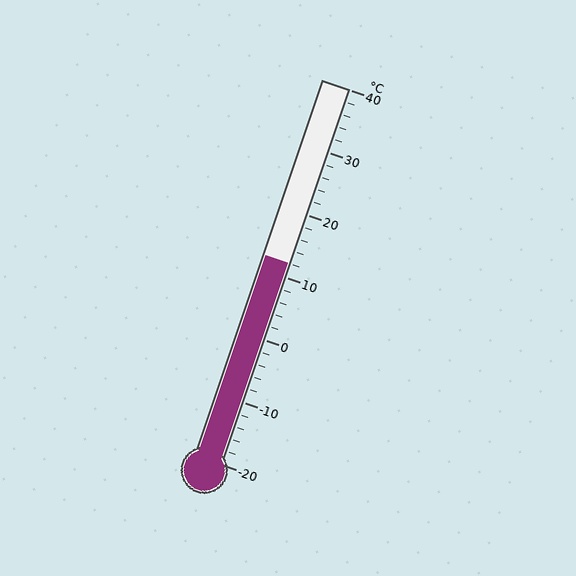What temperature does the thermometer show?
The thermometer shows approximately 12°C.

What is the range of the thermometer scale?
The thermometer scale ranges from -20°C to 40°C.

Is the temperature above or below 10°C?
The temperature is above 10°C.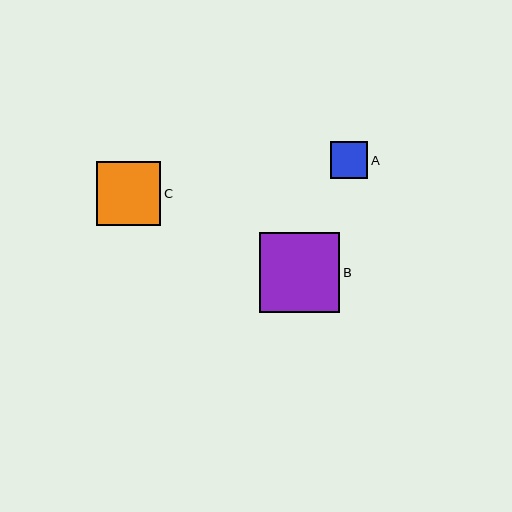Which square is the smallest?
Square A is the smallest with a size of approximately 37 pixels.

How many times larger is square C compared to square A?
Square C is approximately 1.7 times the size of square A.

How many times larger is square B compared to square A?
Square B is approximately 2.2 times the size of square A.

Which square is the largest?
Square B is the largest with a size of approximately 81 pixels.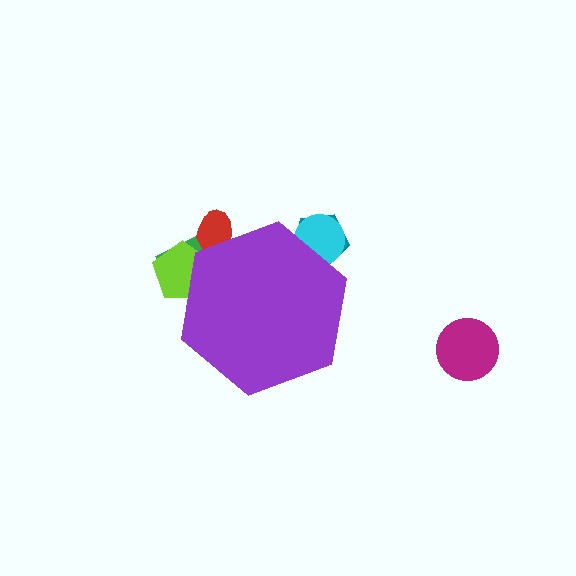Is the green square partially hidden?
Yes, the green square is partially hidden behind the purple hexagon.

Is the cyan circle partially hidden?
Yes, the cyan circle is partially hidden behind the purple hexagon.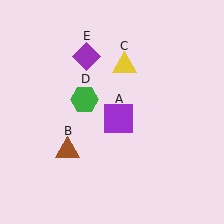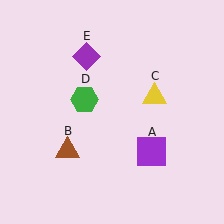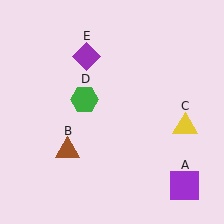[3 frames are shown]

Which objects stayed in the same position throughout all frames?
Brown triangle (object B) and green hexagon (object D) and purple diamond (object E) remained stationary.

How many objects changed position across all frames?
2 objects changed position: purple square (object A), yellow triangle (object C).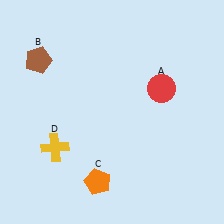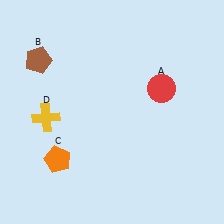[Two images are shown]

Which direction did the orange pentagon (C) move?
The orange pentagon (C) moved left.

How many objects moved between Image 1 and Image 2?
2 objects moved between the two images.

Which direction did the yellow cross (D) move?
The yellow cross (D) moved up.